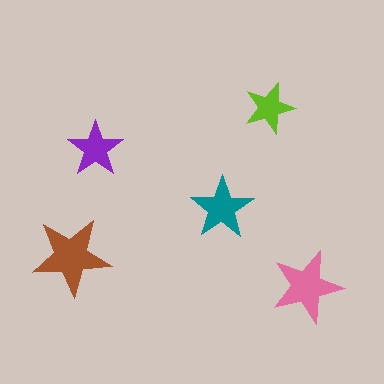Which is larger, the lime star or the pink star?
The pink one.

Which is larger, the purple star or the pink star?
The pink one.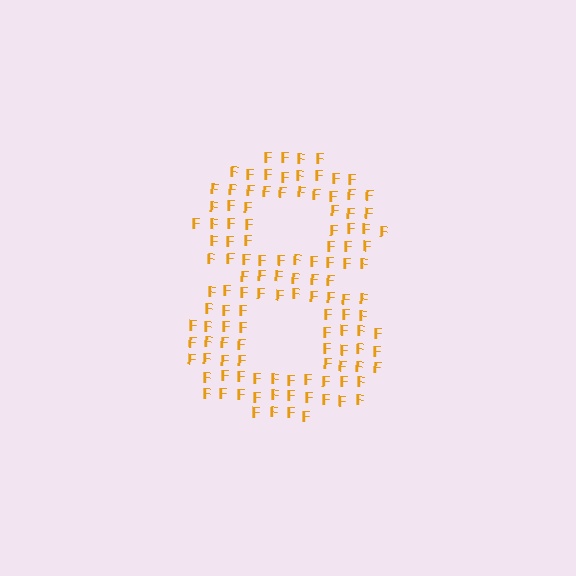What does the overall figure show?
The overall figure shows the digit 8.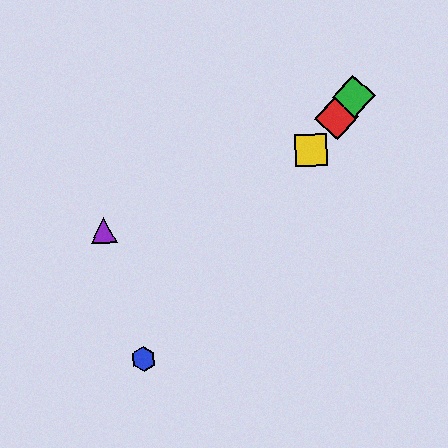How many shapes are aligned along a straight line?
4 shapes (the red diamond, the blue hexagon, the green diamond, the yellow square) are aligned along a straight line.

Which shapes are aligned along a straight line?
The red diamond, the blue hexagon, the green diamond, the yellow square are aligned along a straight line.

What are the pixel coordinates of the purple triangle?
The purple triangle is at (104, 230).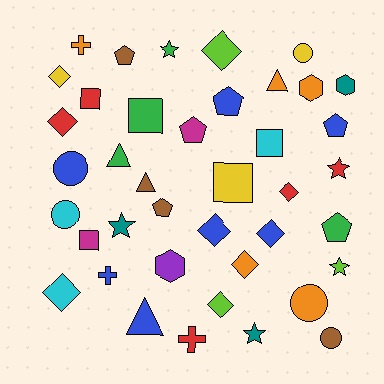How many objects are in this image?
There are 40 objects.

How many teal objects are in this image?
There are 3 teal objects.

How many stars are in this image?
There are 5 stars.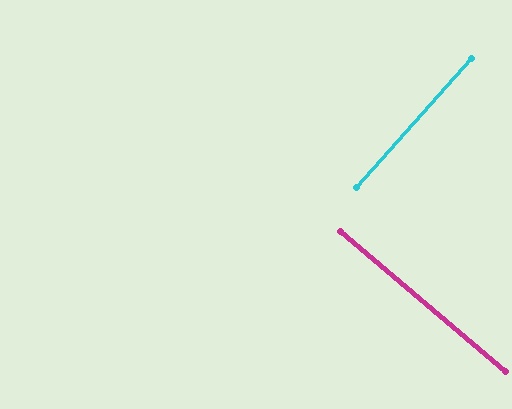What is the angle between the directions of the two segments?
Approximately 89 degrees.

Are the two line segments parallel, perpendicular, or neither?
Perpendicular — they meet at approximately 89°.